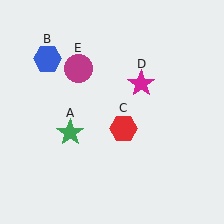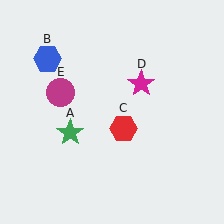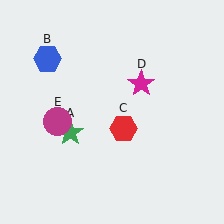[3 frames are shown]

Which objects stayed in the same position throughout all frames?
Green star (object A) and blue hexagon (object B) and red hexagon (object C) and magenta star (object D) remained stationary.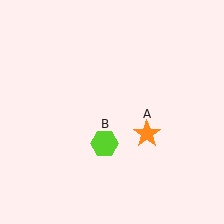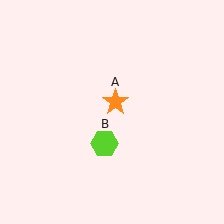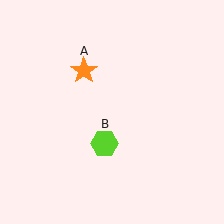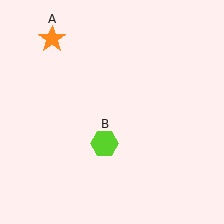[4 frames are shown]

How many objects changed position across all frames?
1 object changed position: orange star (object A).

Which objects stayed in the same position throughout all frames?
Lime hexagon (object B) remained stationary.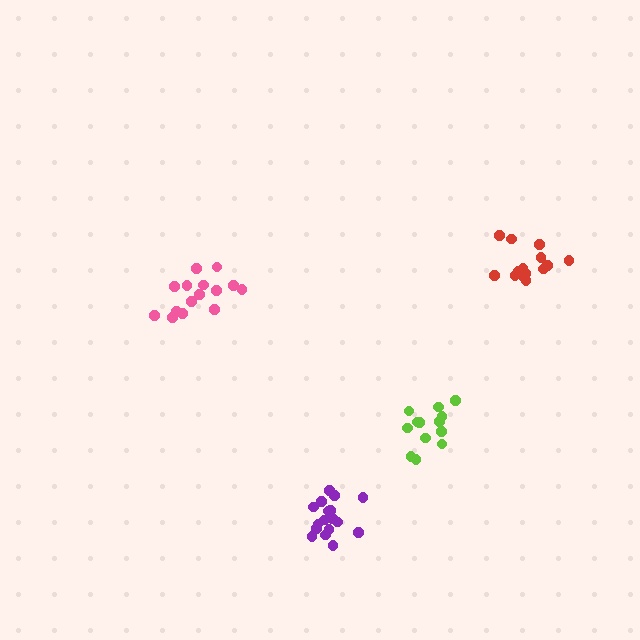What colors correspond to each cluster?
The clusters are colored: pink, red, lime, purple.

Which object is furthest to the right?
The red cluster is rightmost.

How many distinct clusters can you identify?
There are 4 distinct clusters.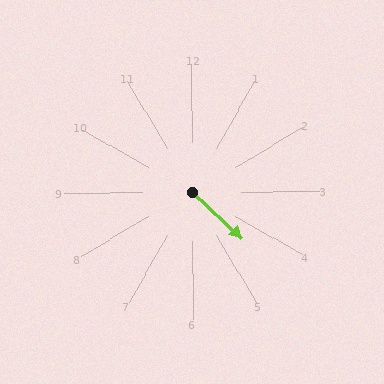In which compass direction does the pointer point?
Southeast.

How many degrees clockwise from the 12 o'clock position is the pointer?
Approximately 133 degrees.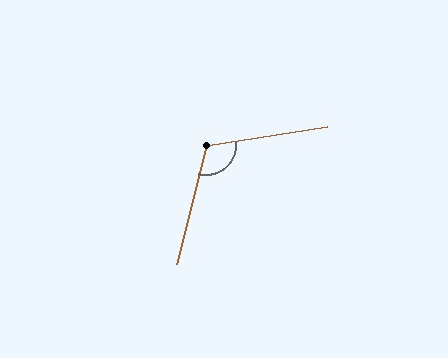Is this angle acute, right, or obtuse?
It is obtuse.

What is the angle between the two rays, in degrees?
Approximately 113 degrees.